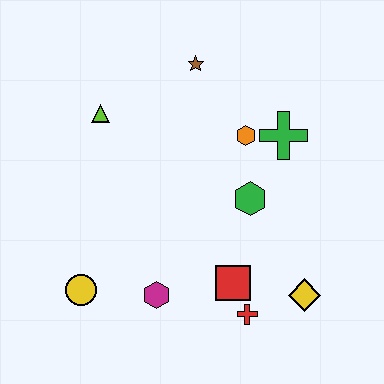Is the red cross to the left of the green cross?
Yes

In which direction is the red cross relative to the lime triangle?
The red cross is below the lime triangle.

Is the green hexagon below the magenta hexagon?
No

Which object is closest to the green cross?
The orange hexagon is closest to the green cross.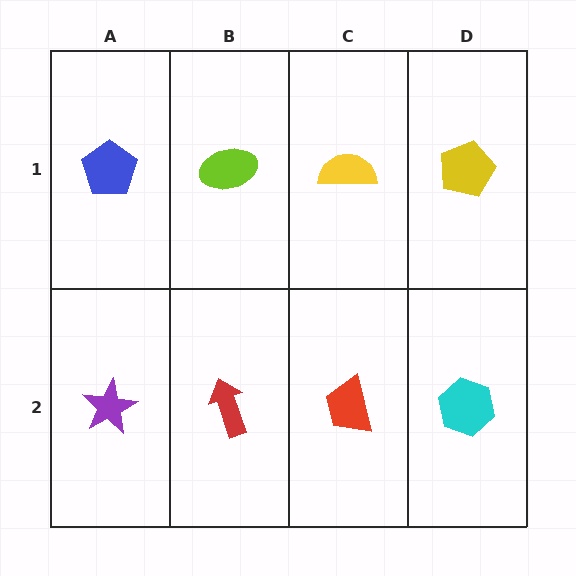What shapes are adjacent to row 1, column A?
A purple star (row 2, column A), a lime ellipse (row 1, column B).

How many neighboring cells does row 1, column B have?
3.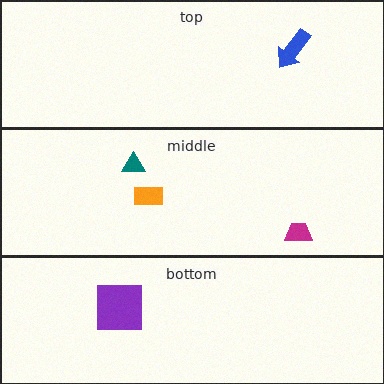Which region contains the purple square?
The bottom region.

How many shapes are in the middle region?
3.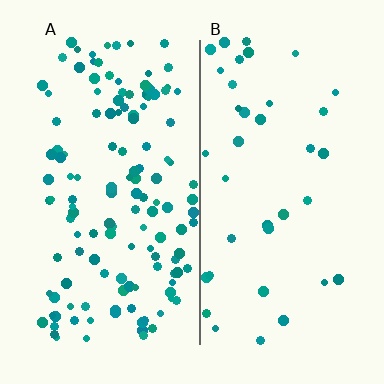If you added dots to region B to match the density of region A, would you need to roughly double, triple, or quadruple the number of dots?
Approximately triple.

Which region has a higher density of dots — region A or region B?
A (the left).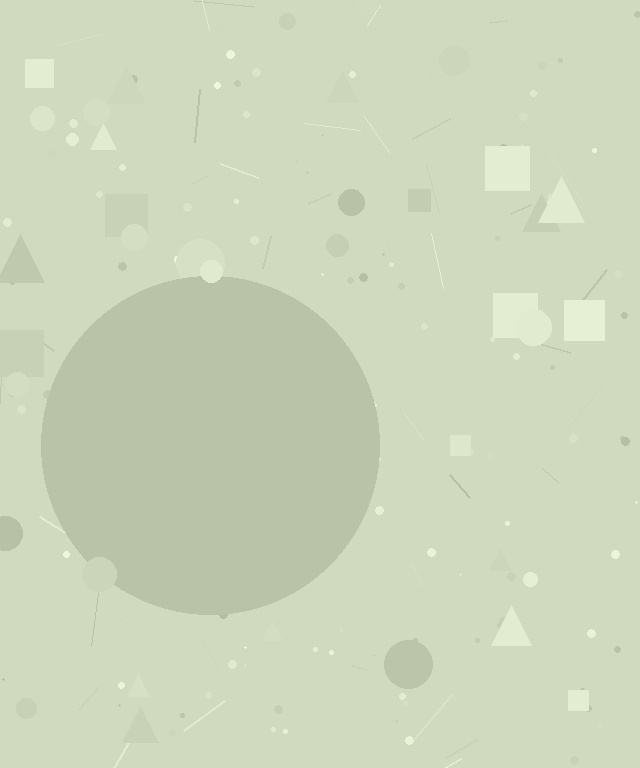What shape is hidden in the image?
A circle is hidden in the image.